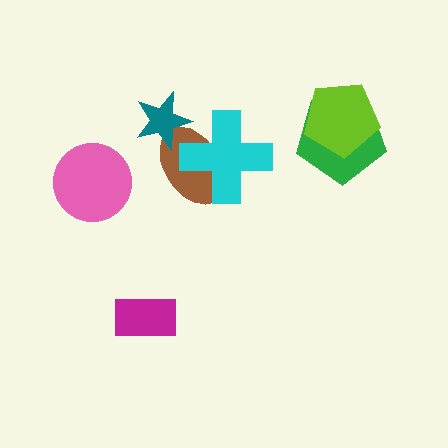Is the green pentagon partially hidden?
Yes, it is partially covered by another shape.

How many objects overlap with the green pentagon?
1 object overlaps with the green pentagon.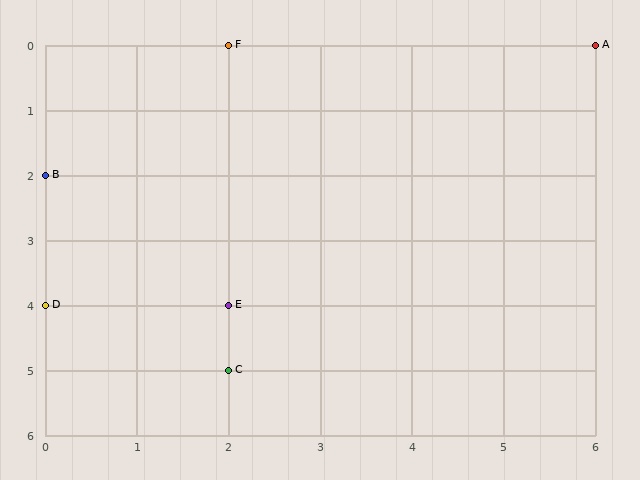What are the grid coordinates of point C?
Point C is at grid coordinates (2, 5).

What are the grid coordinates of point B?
Point B is at grid coordinates (0, 2).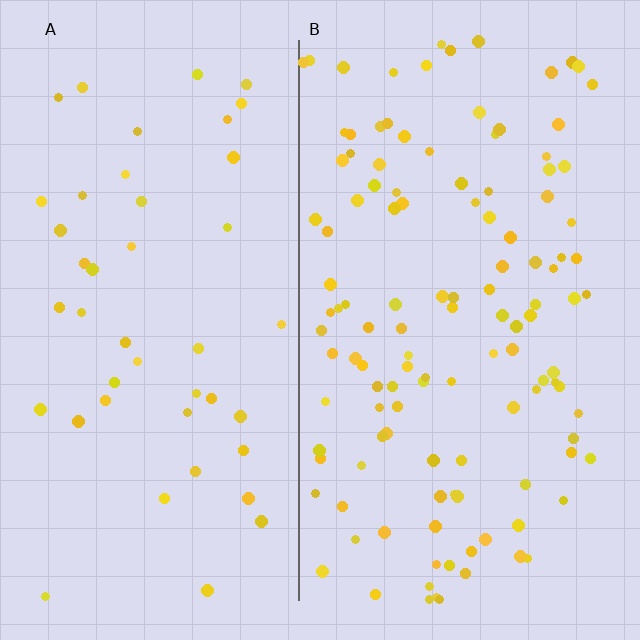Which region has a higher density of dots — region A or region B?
B (the right).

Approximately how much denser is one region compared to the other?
Approximately 2.7× — region B over region A.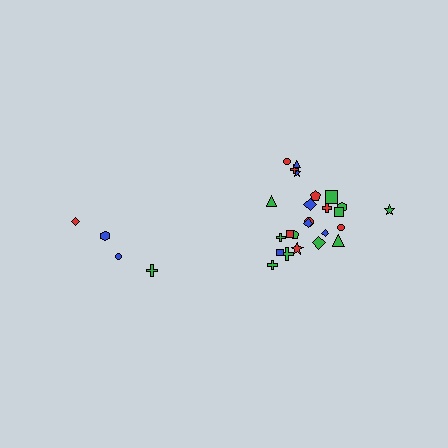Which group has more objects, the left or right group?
The right group.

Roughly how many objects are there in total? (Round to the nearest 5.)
Roughly 30 objects in total.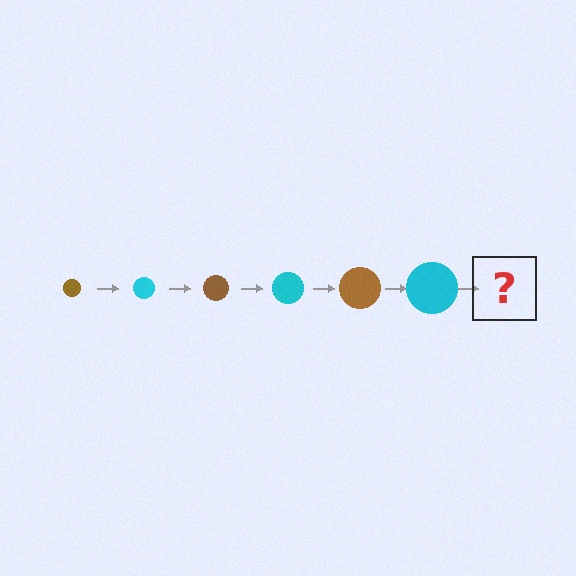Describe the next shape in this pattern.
It should be a brown circle, larger than the previous one.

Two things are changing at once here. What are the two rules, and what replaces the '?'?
The two rules are that the circle grows larger each step and the color cycles through brown and cyan. The '?' should be a brown circle, larger than the previous one.